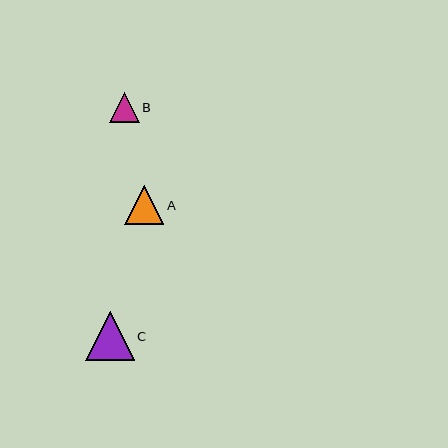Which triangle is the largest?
Triangle C is the largest with a size of approximately 49 pixels.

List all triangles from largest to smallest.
From largest to smallest: C, A, B.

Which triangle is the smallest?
Triangle B is the smallest with a size of approximately 30 pixels.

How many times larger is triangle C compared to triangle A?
Triangle C is approximately 1.3 times the size of triangle A.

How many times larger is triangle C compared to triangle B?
Triangle C is approximately 1.6 times the size of triangle B.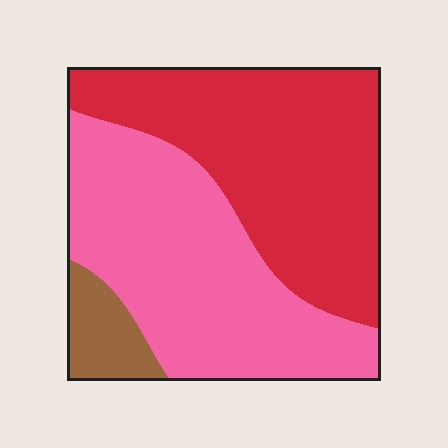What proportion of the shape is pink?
Pink covers about 45% of the shape.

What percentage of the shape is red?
Red takes up between a third and a half of the shape.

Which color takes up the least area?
Brown, at roughly 10%.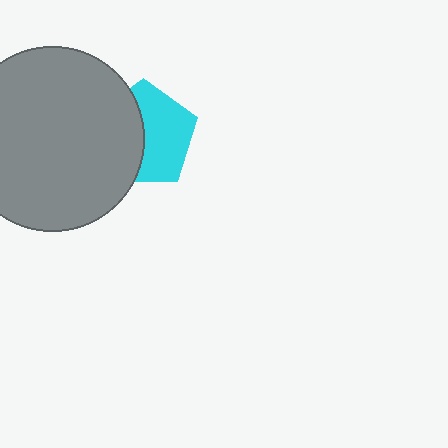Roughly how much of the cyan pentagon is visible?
About half of it is visible (roughly 54%).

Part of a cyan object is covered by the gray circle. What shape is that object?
It is a pentagon.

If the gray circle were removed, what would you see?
You would see the complete cyan pentagon.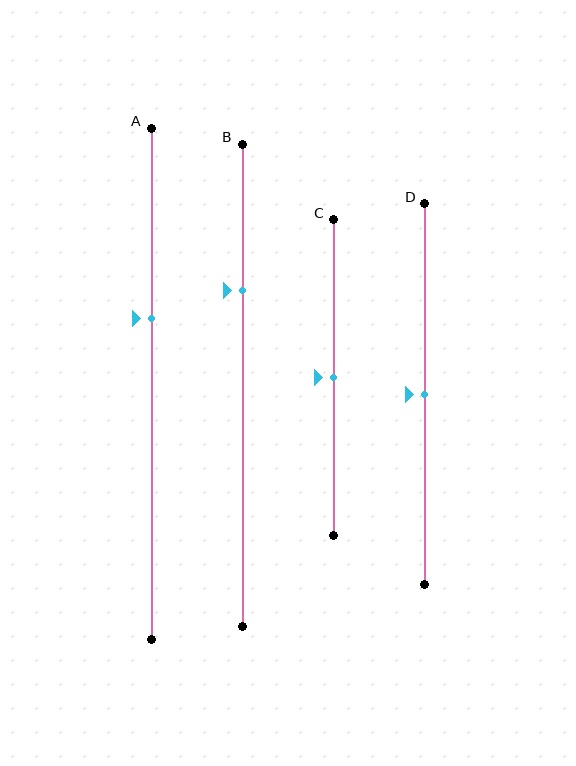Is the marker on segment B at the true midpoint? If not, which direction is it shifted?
No, the marker on segment B is shifted upward by about 20% of the segment length.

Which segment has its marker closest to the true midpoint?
Segment C has its marker closest to the true midpoint.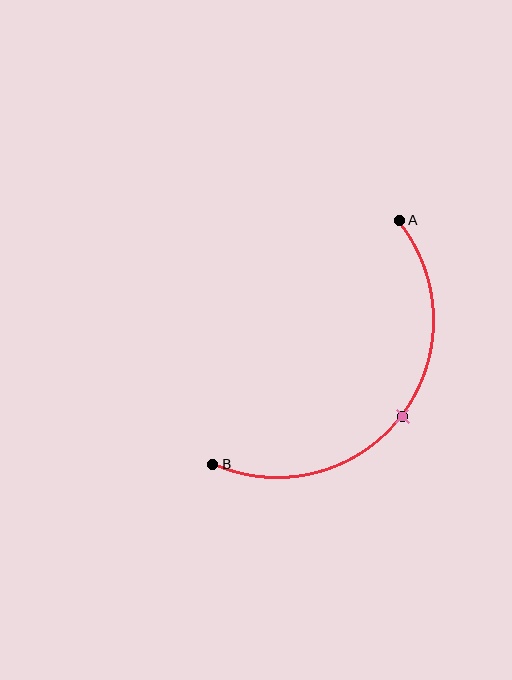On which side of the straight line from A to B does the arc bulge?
The arc bulges below and to the right of the straight line connecting A and B.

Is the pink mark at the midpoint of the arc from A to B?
Yes. The pink mark lies on the arc at equal arc-length from both A and B — it is the arc midpoint.